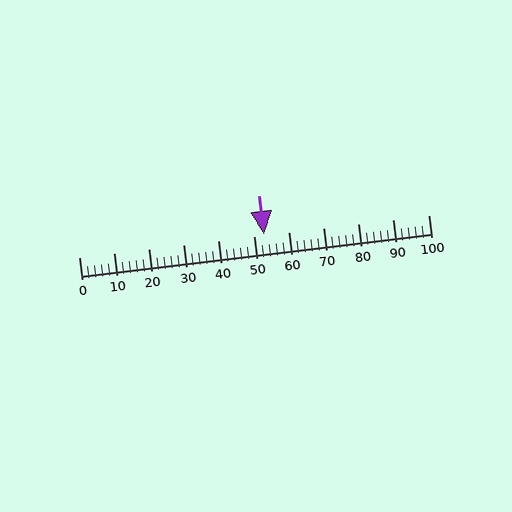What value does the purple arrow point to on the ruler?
The purple arrow points to approximately 53.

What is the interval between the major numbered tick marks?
The major tick marks are spaced 10 units apart.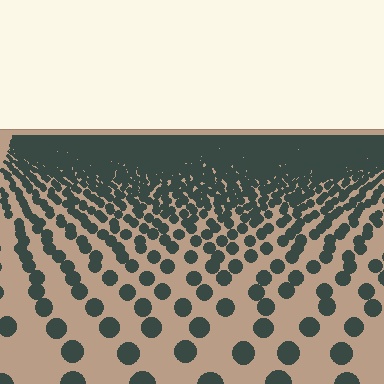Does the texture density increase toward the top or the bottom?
Density increases toward the top.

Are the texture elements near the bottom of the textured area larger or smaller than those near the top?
Larger. Near the bottom, elements are closer to the viewer and appear at a bigger on-screen size.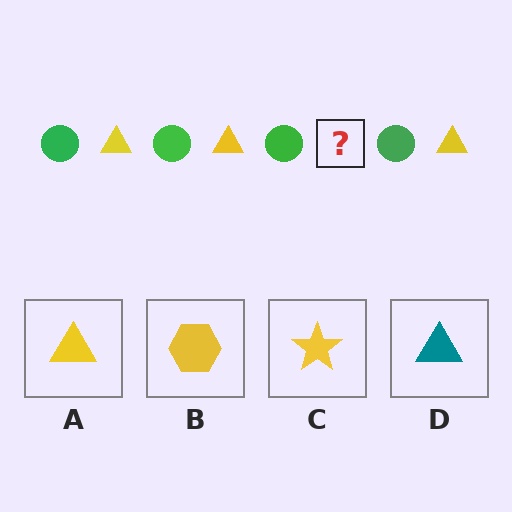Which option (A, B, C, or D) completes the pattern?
A.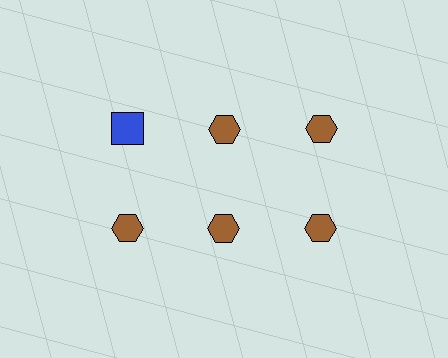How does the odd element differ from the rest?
It differs in both color (blue instead of brown) and shape (square instead of hexagon).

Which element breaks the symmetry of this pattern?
The blue square in the top row, leftmost column breaks the symmetry. All other shapes are brown hexagons.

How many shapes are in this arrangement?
There are 6 shapes arranged in a grid pattern.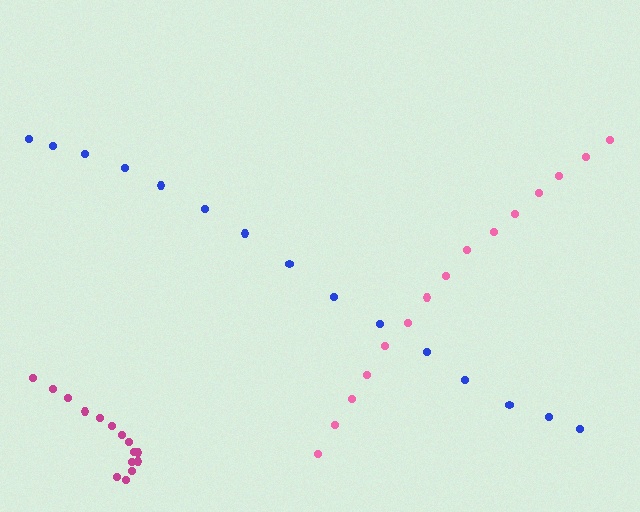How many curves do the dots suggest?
There are 3 distinct paths.